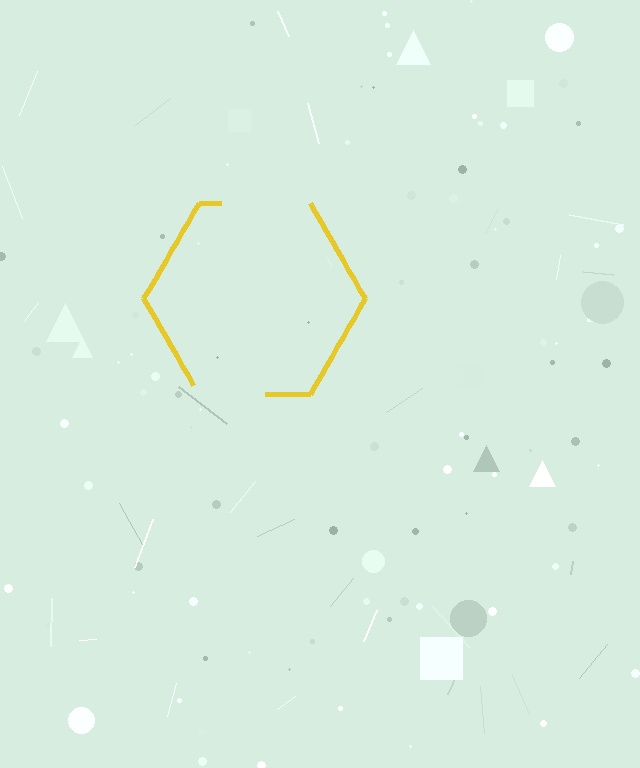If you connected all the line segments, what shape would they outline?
They would outline a hexagon.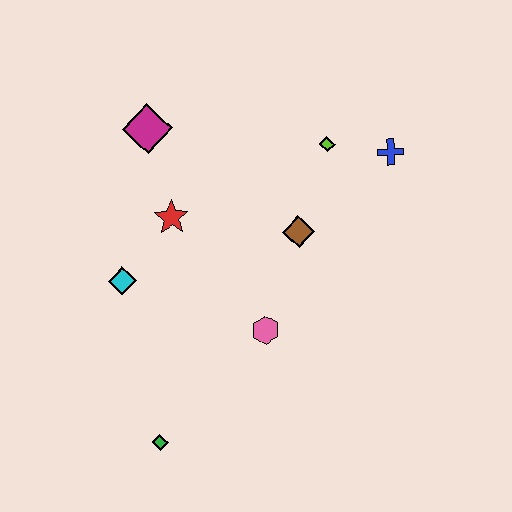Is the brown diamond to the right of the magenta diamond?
Yes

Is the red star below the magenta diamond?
Yes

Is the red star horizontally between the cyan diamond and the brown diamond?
Yes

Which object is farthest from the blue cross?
The green diamond is farthest from the blue cross.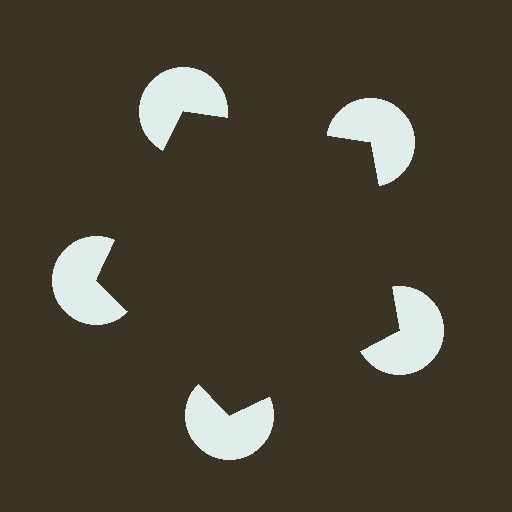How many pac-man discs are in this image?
There are 5 — one at each vertex of the illusory pentagon.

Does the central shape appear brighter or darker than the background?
It typically appears slightly darker than the background, even though no actual brightness change is drawn.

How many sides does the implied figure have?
5 sides.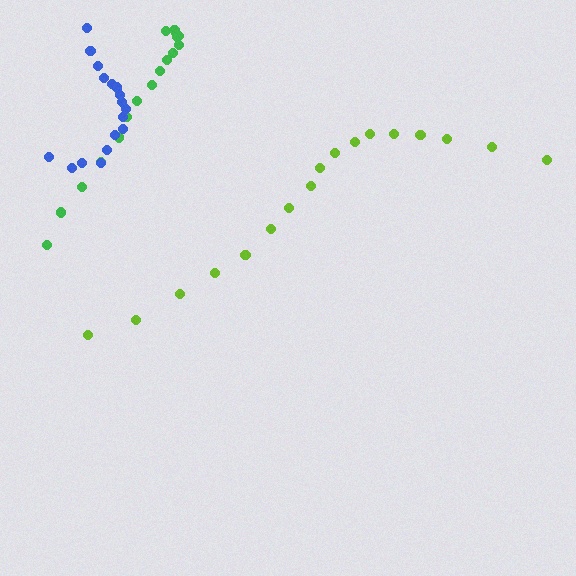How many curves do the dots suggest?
There are 3 distinct paths.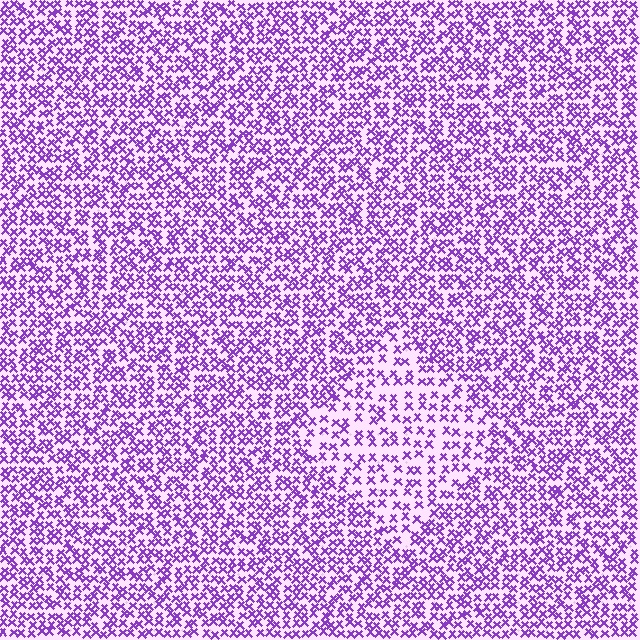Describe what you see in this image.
The image contains small purple elements arranged at two different densities. A diamond-shaped region is visible where the elements are less densely packed than the surrounding area.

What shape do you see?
I see a diamond.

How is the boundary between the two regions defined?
The boundary is defined by a change in element density (approximately 1.8x ratio). All elements are the same color, size, and shape.